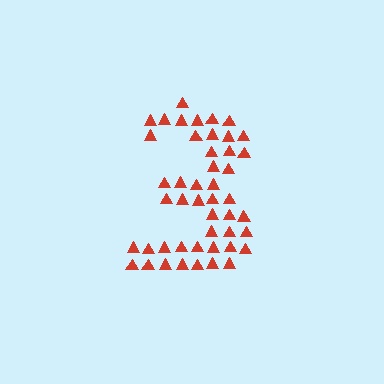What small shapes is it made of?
It is made of small triangles.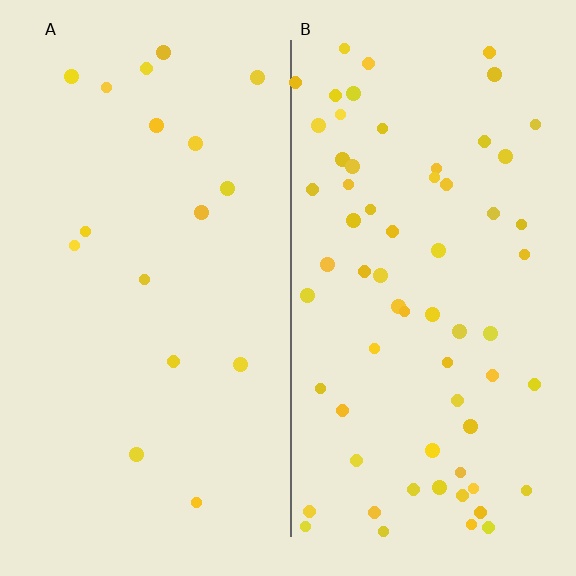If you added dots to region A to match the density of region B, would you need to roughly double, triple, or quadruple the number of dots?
Approximately quadruple.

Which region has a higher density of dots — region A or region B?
B (the right).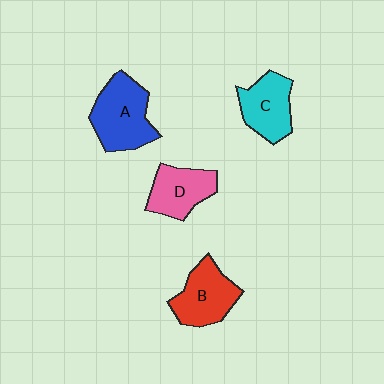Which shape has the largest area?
Shape A (blue).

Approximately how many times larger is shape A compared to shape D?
Approximately 1.4 times.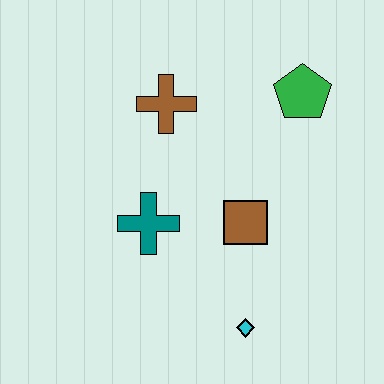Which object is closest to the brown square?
The teal cross is closest to the brown square.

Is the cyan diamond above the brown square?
No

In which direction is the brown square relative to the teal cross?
The brown square is to the right of the teal cross.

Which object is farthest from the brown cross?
The cyan diamond is farthest from the brown cross.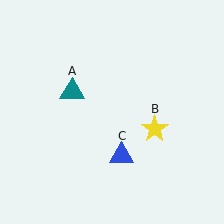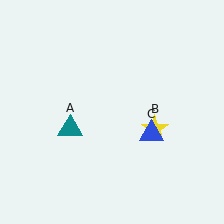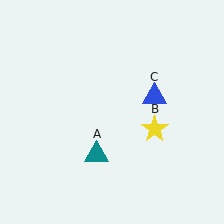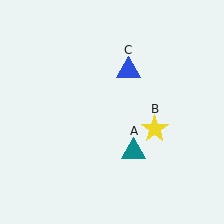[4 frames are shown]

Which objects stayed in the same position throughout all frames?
Yellow star (object B) remained stationary.